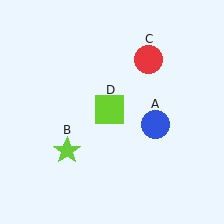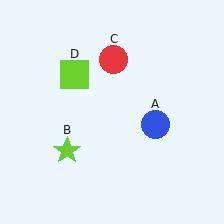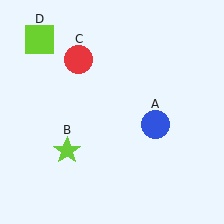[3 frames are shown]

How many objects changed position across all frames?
2 objects changed position: red circle (object C), lime square (object D).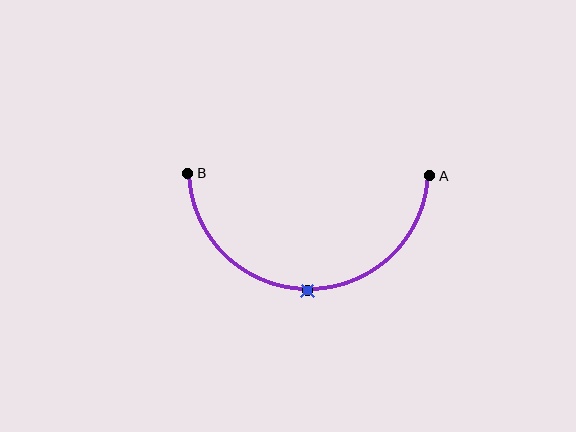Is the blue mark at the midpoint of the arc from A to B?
Yes. The blue mark lies on the arc at equal arc-length from both A and B — it is the arc midpoint.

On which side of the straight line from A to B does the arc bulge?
The arc bulges below the straight line connecting A and B.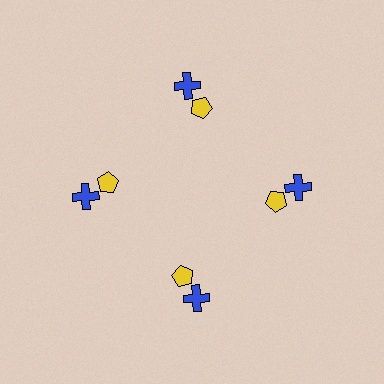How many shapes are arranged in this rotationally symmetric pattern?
There are 8 shapes, arranged in 4 groups of 2.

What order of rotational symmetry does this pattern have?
This pattern has 4-fold rotational symmetry.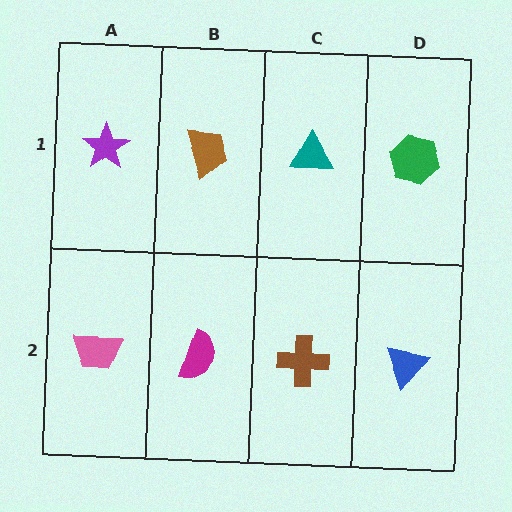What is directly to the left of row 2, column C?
A magenta semicircle.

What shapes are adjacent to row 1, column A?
A pink trapezoid (row 2, column A), a brown trapezoid (row 1, column B).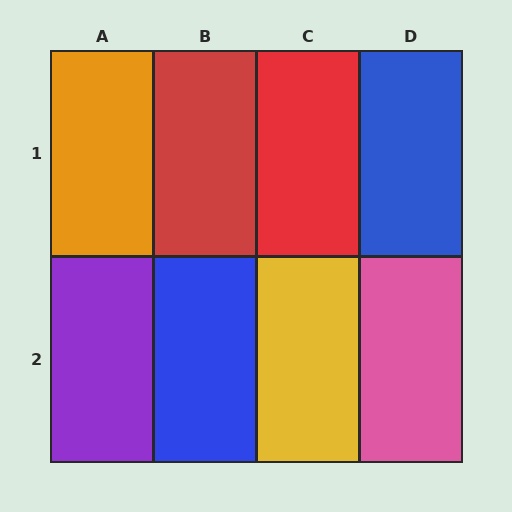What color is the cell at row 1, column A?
Orange.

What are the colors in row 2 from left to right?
Purple, blue, yellow, pink.